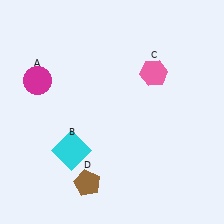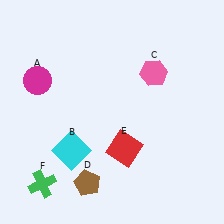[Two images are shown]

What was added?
A red square (E), a green cross (F) were added in Image 2.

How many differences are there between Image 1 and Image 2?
There are 2 differences between the two images.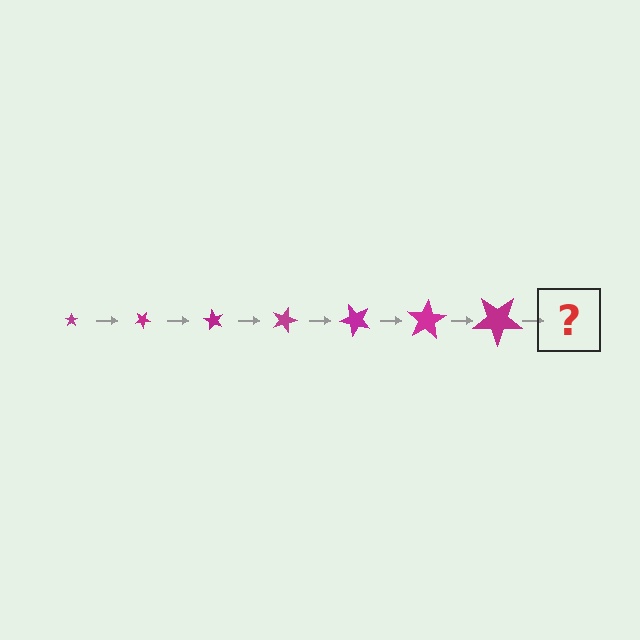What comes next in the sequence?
The next element should be a star, larger than the previous one and rotated 210 degrees from the start.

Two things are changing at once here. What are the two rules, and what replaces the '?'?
The two rules are that the star grows larger each step and it rotates 30 degrees each step. The '?' should be a star, larger than the previous one and rotated 210 degrees from the start.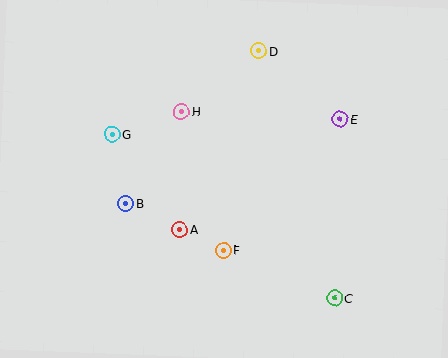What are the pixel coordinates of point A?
Point A is at (180, 229).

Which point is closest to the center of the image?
Point A at (180, 229) is closest to the center.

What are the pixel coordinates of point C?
Point C is at (334, 298).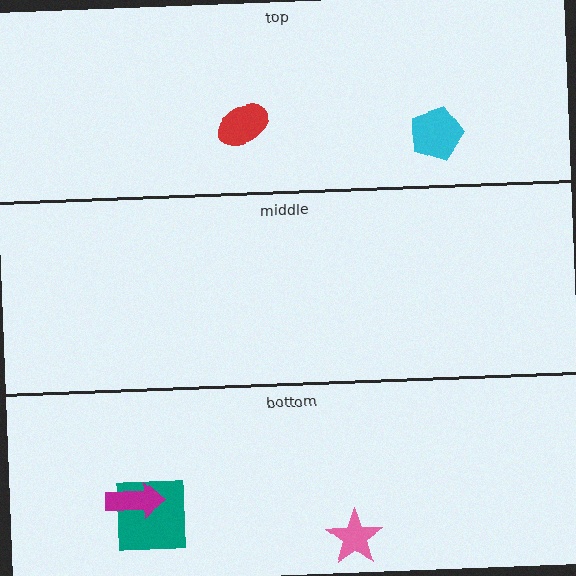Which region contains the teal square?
The bottom region.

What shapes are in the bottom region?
The teal square, the magenta arrow, the pink star.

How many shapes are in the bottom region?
3.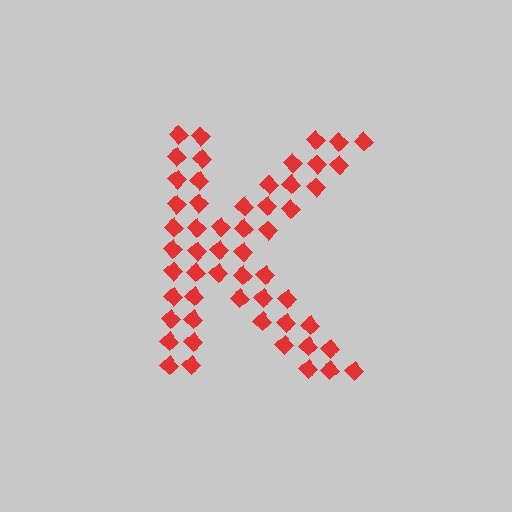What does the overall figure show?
The overall figure shows the letter K.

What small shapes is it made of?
It is made of small diamonds.